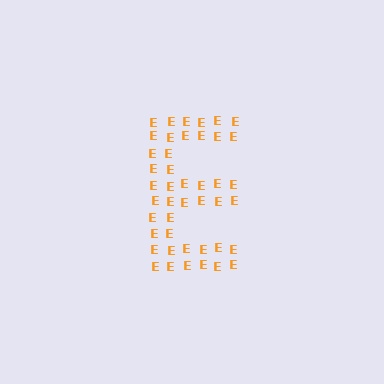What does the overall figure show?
The overall figure shows the letter E.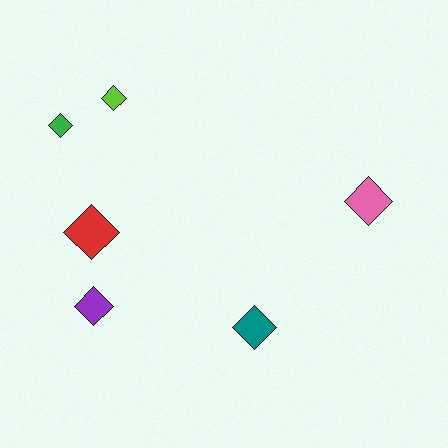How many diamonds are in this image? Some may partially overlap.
There are 6 diamonds.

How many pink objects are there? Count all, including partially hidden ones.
There is 1 pink object.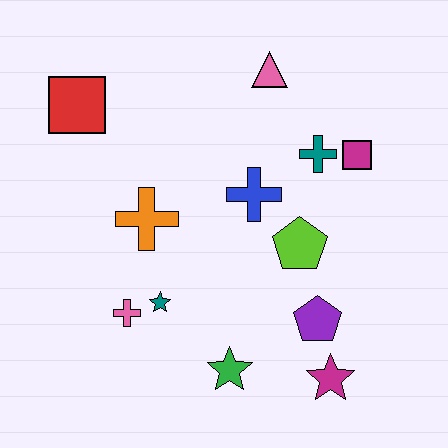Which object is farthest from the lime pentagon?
The red square is farthest from the lime pentagon.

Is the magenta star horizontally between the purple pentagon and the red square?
No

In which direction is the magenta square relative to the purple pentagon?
The magenta square is above the purple pentagon.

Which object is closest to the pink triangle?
The teal cross is closest to the pink triangle.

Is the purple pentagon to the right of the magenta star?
No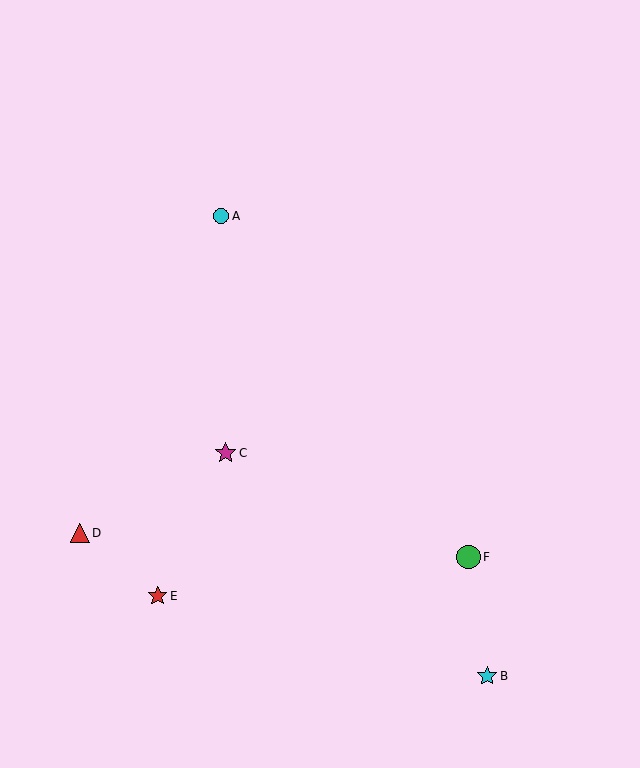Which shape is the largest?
The green circle (labeled F) is the largest.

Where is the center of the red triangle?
The center of the red triangle is at (80, 533).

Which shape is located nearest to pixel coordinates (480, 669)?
The cyan star (labeled B) at (487, 676) is nearest to that location.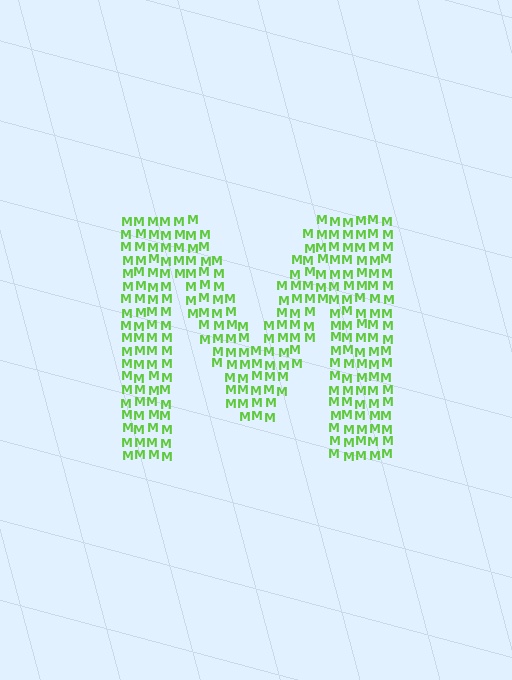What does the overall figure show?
The overall figure shows the letter M.